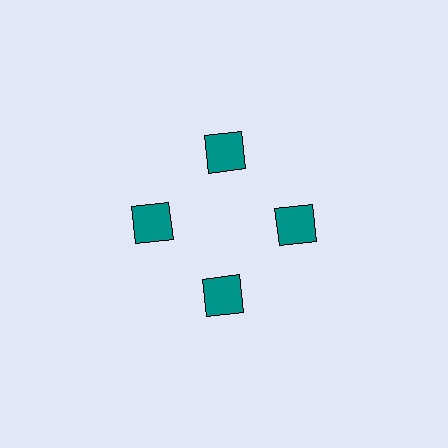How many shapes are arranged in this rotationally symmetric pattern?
There are 4 shapes, arranged in 4 groups of 1.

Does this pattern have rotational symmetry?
Yes, this pattern has 4-fold rotational symmetry. It looks the same after rotating 90 degrees around the center.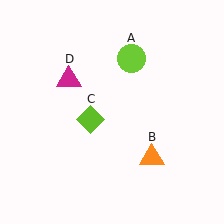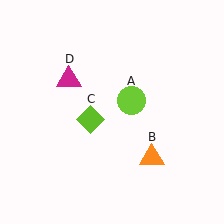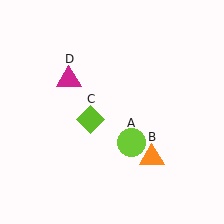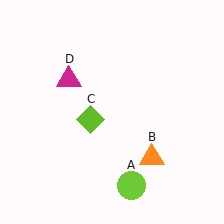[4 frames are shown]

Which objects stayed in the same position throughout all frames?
Orange triangle (object B) and lime diamond (object C) and magenta triangle (object D) remained stationary.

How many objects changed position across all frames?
1 object changed position: lime circle (object A).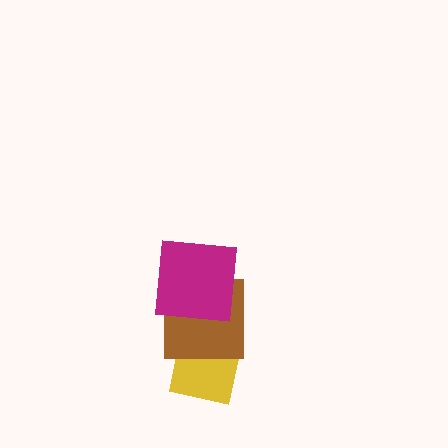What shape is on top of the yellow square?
The brown square is on top of the yellow square.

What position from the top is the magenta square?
The magenta square is 1st from the top.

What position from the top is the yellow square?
The yellow square is 3rd from the top.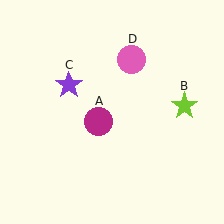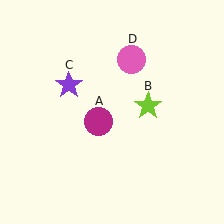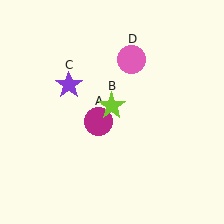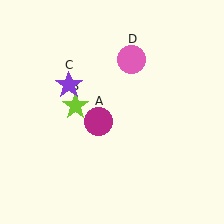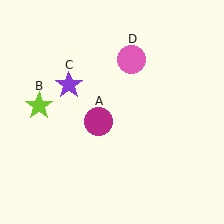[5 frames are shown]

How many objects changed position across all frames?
1 object changed position: lime star (object B).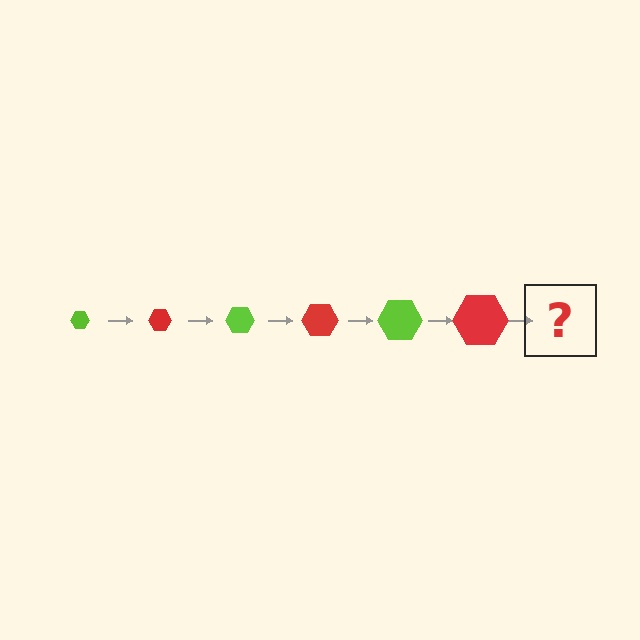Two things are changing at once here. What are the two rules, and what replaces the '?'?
The two rules are that the hexagon grows larger each step and the color cycles through lime and red. The '?' should be a lime hexagon, larger than the previous one.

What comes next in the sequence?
The next element should be a lime hexagon, larger than the previous one.